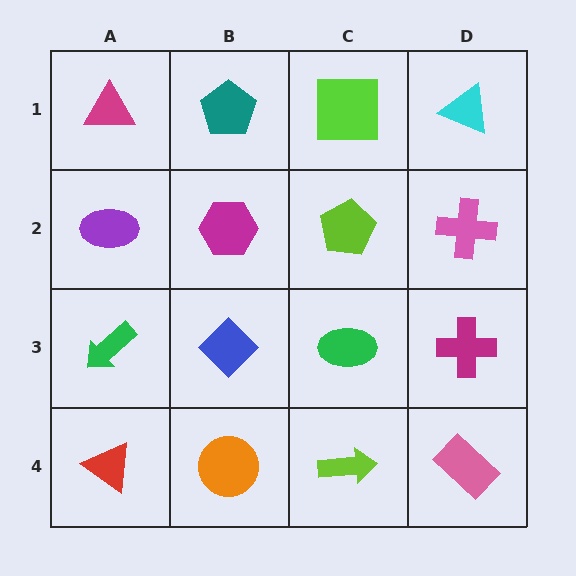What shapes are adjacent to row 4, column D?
A magenta cross (row 3, column D), a lime arrow (row 4, column C).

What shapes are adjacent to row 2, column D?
A cyan triangle (row 1, column D), a magenta cross (row 3, column D), a lime pentagon (row 2, column C).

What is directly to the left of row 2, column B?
A purple ellipse.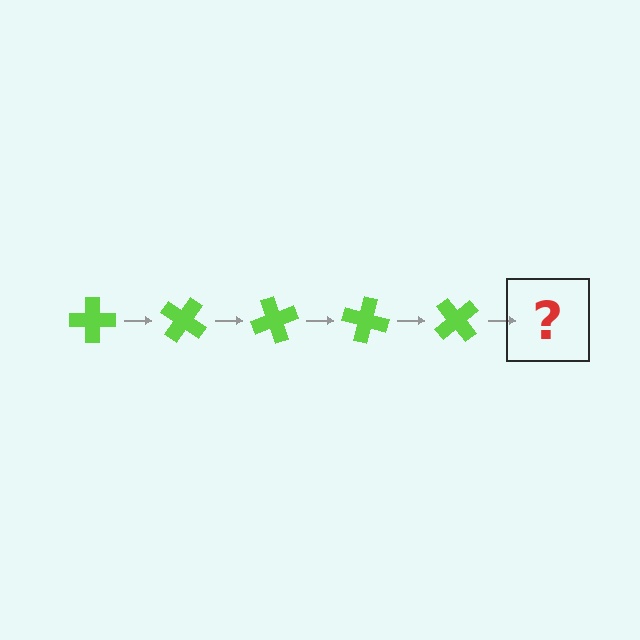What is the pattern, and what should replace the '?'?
The pattern is that the cross rotates 35 degrees each step. The '?' should be a lime cross rotated 175 degrees.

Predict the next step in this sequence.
The next step is a lime cross rotated 175 degrees.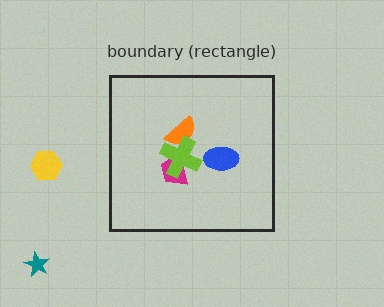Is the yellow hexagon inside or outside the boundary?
Outside.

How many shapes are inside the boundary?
4 inside, 2 outside.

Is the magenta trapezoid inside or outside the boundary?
Inside.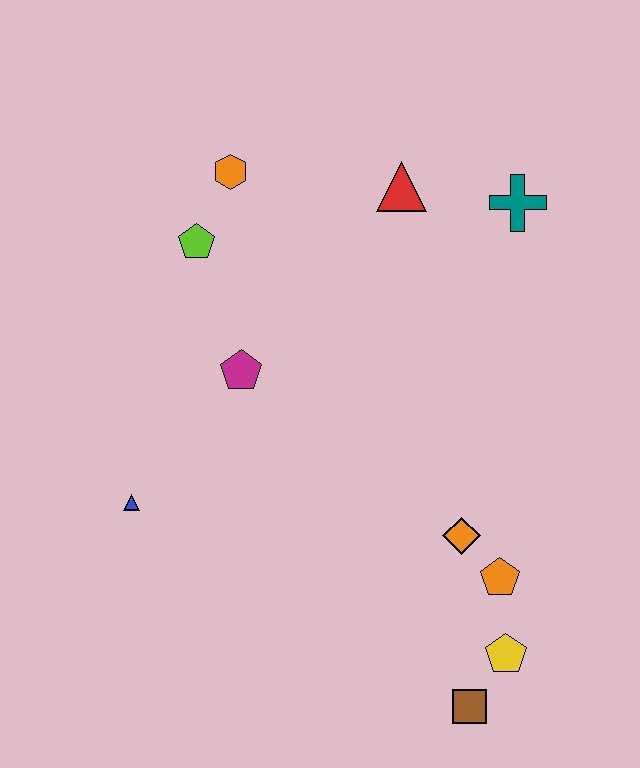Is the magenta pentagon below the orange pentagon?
No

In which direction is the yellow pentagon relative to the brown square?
The yellow pentagon is above the brown square.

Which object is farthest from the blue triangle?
The teal cross is farthest from the blue triangle.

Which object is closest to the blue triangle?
The magenta pentagon is closest to the blue triangle.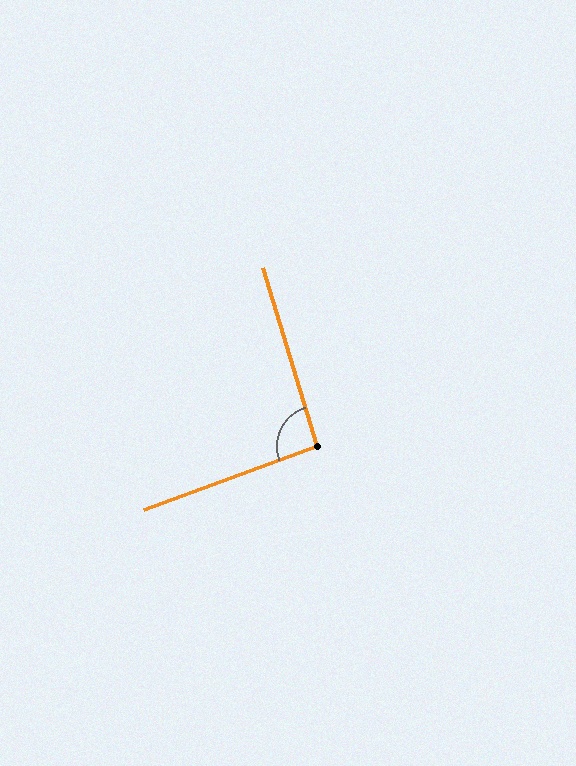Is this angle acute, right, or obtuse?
It is approximately a right angle.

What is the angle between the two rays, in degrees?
Approximately 93 degrees.